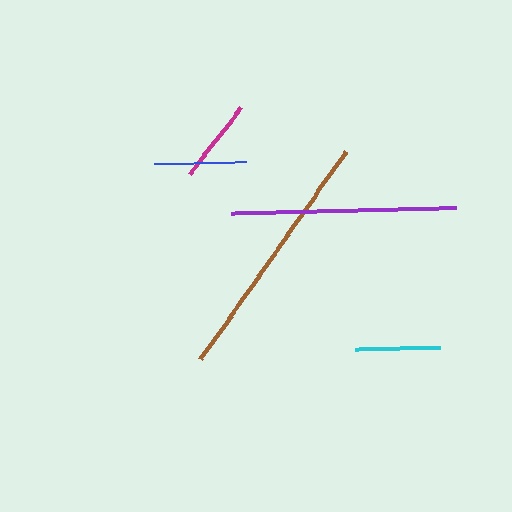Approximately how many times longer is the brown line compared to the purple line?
The brown line is approximately 1.1 times the length of the purple line.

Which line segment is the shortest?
The cyan line is the shortest at approximately 84 pixels.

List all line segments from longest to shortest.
From longest to shortest: brown, purple, blue, magenta, cyan.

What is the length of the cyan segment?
The cyan segment is approximately 84 pixels long.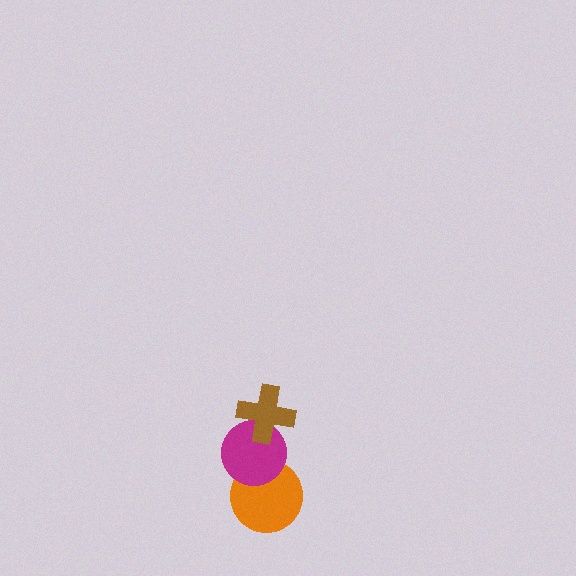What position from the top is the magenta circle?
The magenta circle is 2nd from the top.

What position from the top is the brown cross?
The brown cross is 1st from the top.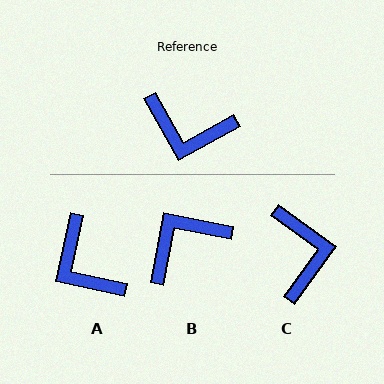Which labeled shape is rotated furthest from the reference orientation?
B, about 130 degrees away.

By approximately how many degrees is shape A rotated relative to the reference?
Approximately 41 degrees clockwise.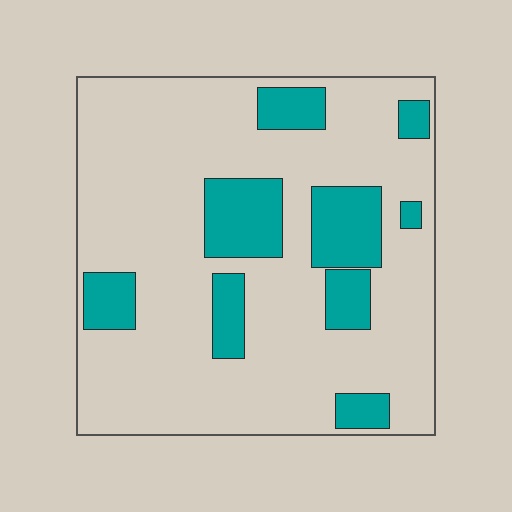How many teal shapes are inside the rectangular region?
9.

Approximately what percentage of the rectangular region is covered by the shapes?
Approximately 20%.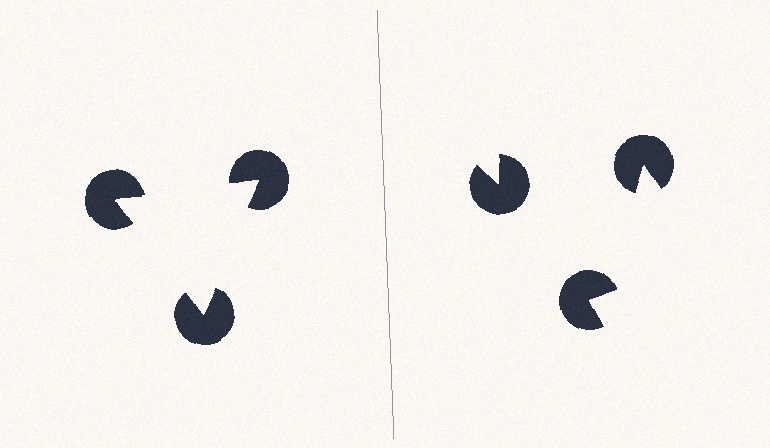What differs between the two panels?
The pac-man discs are positioned identically on both sides; only the wedge orientations differ. On the left they align to a triangle; on the right they are misaligned.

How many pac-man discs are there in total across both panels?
6 — 3 on each side.